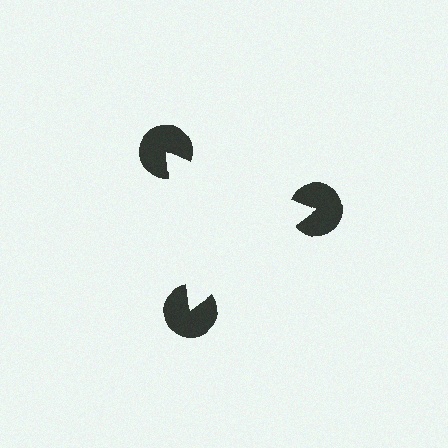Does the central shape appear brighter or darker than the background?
It typically appears slightly brighter than the background, even though no actual brightness change is drawn.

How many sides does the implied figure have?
3 sides.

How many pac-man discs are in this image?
There are 3 — one at each vertex of the illusory triangle.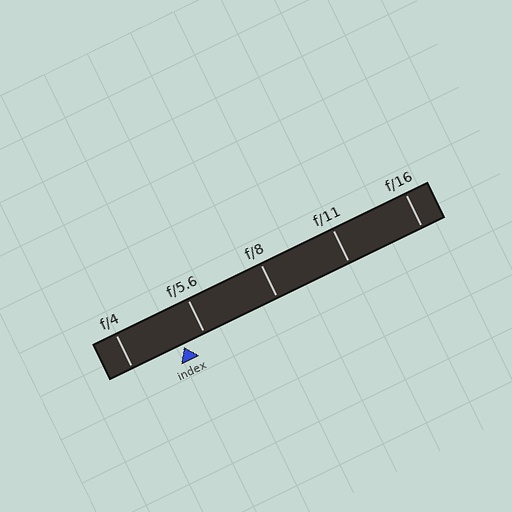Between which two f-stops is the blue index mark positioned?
The index mark is between f/4 and f/5.6.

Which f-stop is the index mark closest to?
The index mark is closest to f/5.6.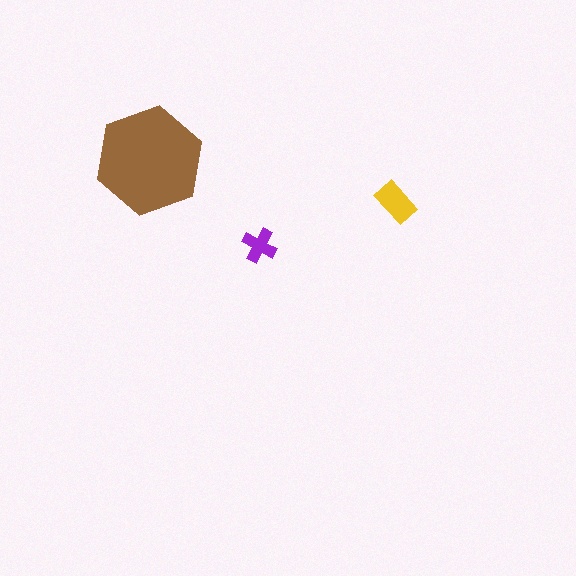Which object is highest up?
The brown hexagon is topmost.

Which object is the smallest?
The purple cross.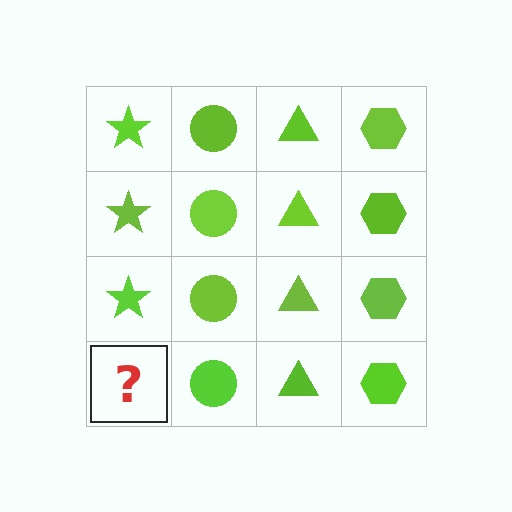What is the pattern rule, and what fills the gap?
The rule is that each column has a consistent shape. The gap should be filled with a lime star.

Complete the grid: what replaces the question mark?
The question mark should be replaced with a lime star.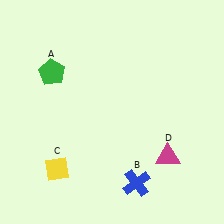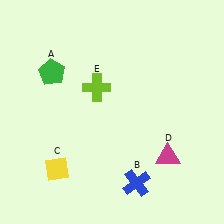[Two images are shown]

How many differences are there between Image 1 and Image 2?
There is 1 difference between the two images.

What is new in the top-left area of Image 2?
A lime cross (E) was added in the top-left area of Image 2.